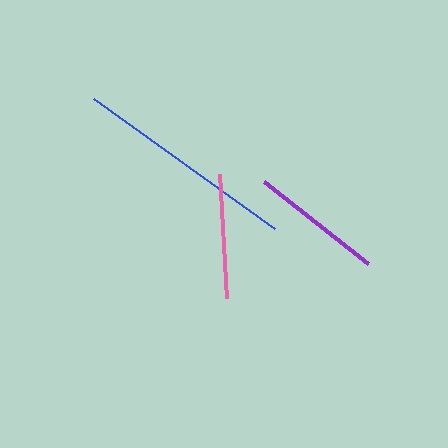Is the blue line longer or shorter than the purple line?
The blue line is longer than the purple line.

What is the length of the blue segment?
The blue segment is approximately 222 pixels long.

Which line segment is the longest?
The blue line is the longest at approximately 222 pixels.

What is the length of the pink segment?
The pink segment is approximately 124 pixels long.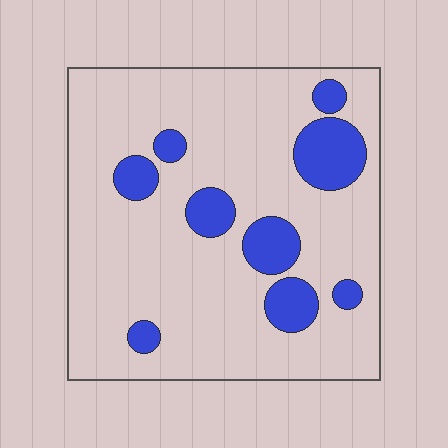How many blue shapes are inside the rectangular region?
9.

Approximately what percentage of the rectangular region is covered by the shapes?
Approximately 15%.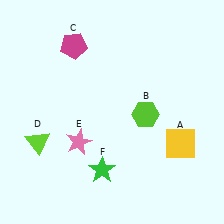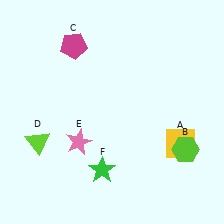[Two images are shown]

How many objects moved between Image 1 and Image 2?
1 object moved between the two images.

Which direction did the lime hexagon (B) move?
The lime hexagon (B) moved right.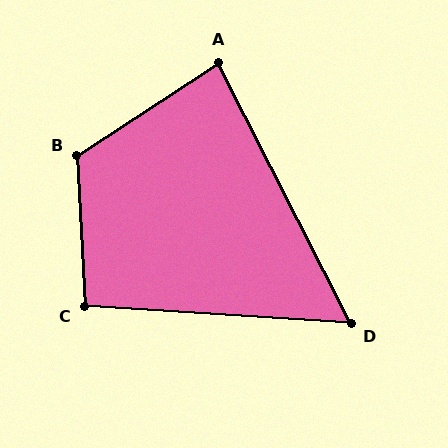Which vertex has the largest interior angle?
B, at approximately 121 degrees.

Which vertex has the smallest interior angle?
D, at approximately 59 degrees.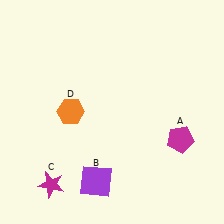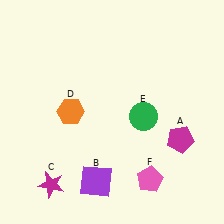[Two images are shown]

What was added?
A green circle (E), a pink pentagon (F) were added in Image 2.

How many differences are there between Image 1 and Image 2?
There are 2 differences between the two images.